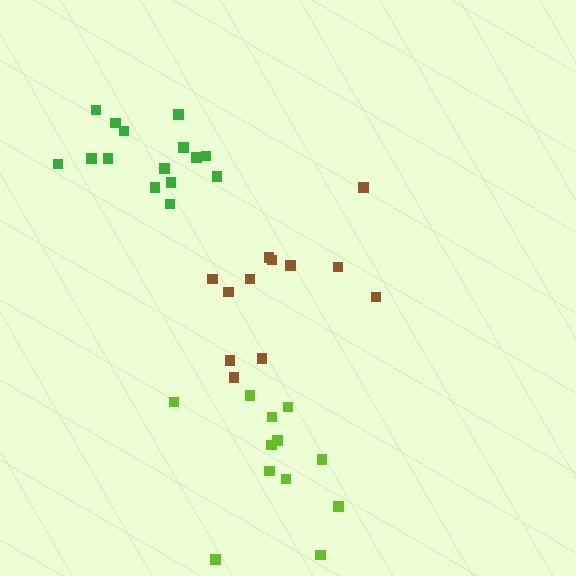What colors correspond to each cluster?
The clusters are colored: lime, green, brown.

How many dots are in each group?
Group 1: 12 dots, Group 2: 15 dots, Group 3: 12 dots (39 total).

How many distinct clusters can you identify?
There are 3 distinct clusters.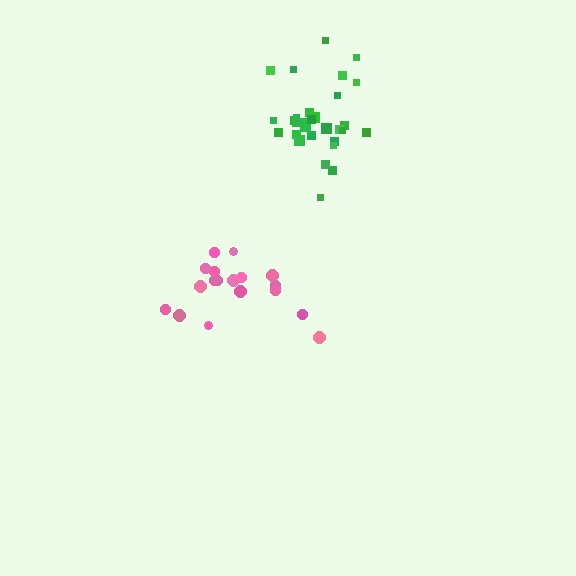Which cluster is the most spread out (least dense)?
Pink.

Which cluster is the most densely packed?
Green.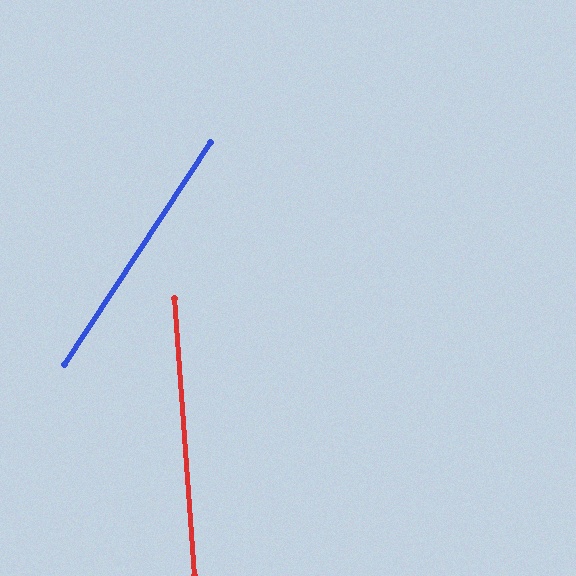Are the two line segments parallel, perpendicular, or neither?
Neither parallel nor perpendicular — they differ by about 38°.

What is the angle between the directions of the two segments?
Approximately 38 degrees.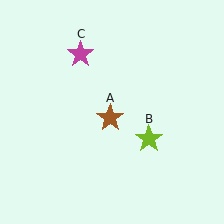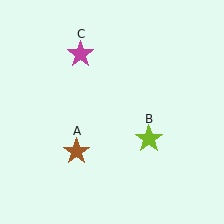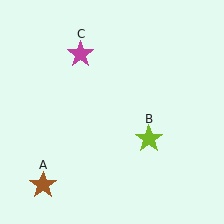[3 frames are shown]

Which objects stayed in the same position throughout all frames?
Lime star (object B) and magenta star (object C) remained stationary.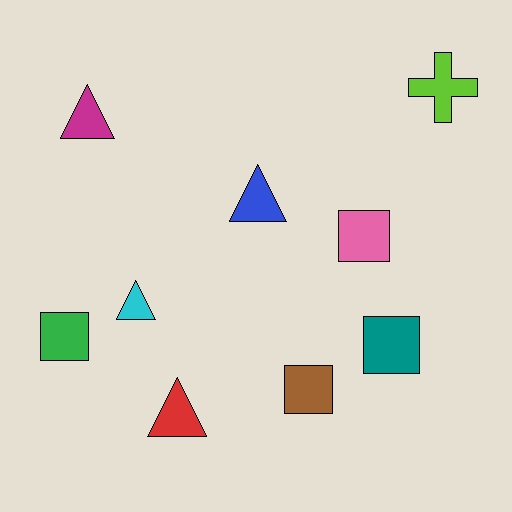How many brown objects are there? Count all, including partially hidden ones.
There is 1 brown object.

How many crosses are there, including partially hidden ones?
There is 1 cross.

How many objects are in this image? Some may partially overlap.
There are 9 objects.